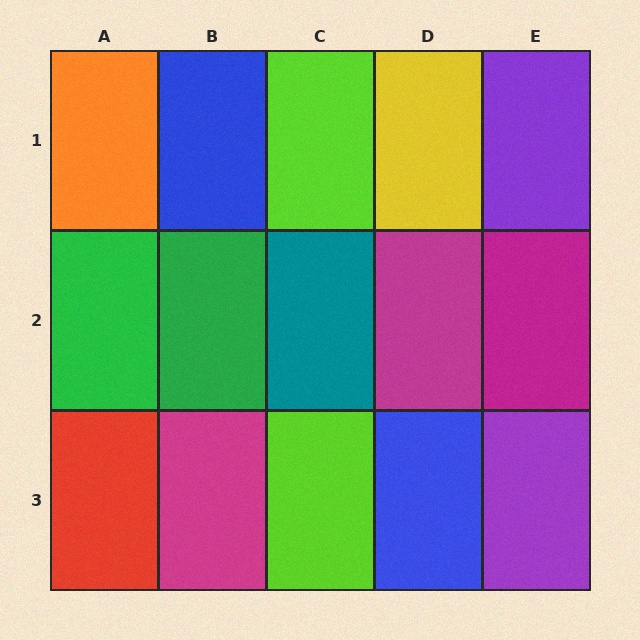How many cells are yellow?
1 cell is yellow.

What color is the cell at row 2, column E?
Magenta.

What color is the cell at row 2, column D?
Magenta.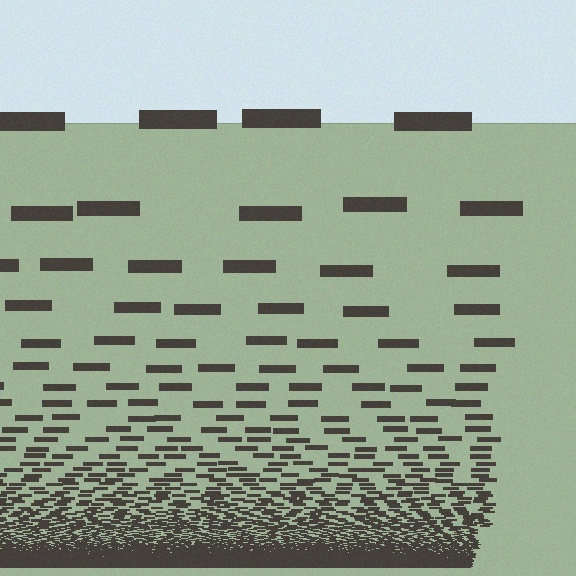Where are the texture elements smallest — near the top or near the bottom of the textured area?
Near the bottom.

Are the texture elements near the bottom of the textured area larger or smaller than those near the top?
Smaller. The gradient is inverted — elements near the bottom are smaller and denser.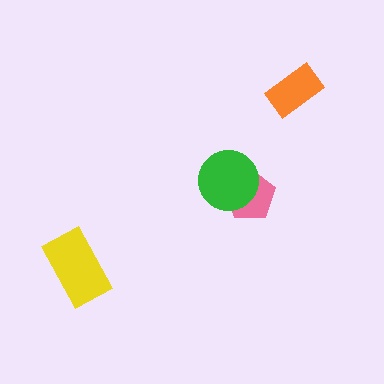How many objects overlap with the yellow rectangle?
0 objects overlap with the yellow rectangle.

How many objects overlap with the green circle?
1 object overlaps with the green circle.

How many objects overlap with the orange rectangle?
0 objects overlap with the orange rectangle.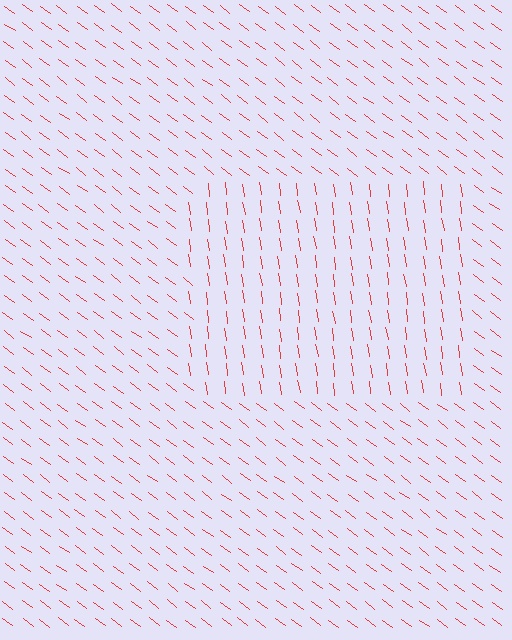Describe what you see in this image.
The image is filled with small red line segments. A rectangle region in the image has lines oriented differently from the surrounding lines, creating a visible texture boundary.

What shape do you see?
I see a rectangle.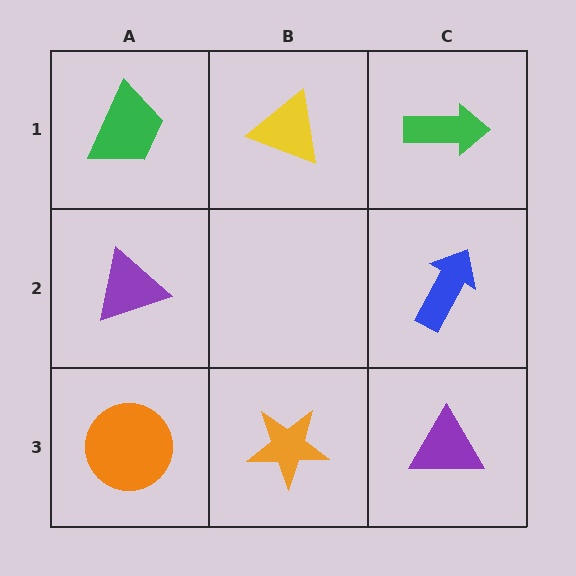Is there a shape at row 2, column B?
No, that cell is empty.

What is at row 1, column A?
A green trapezoid.